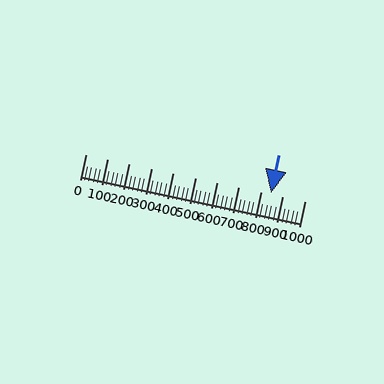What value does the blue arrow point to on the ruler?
The blue arrow points to approximately 848.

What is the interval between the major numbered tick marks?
The major tick marks are spaced 100 units apart.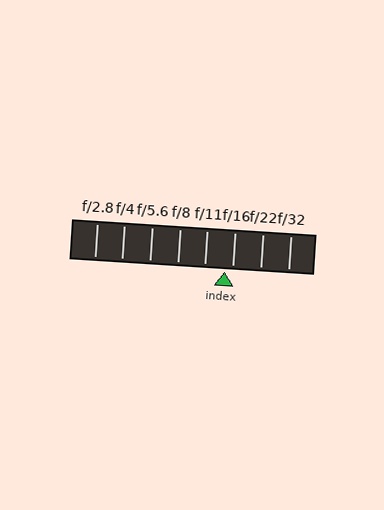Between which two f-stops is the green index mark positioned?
The index mark is between f/11 and f/16.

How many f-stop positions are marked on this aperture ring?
There are 8 f-stop positions marked.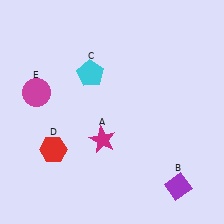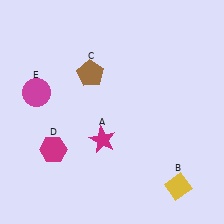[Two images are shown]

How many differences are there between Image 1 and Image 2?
There are 3 differences between the two images.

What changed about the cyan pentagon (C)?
In Image 1, C is cyan. In Image 2, it changed to brown.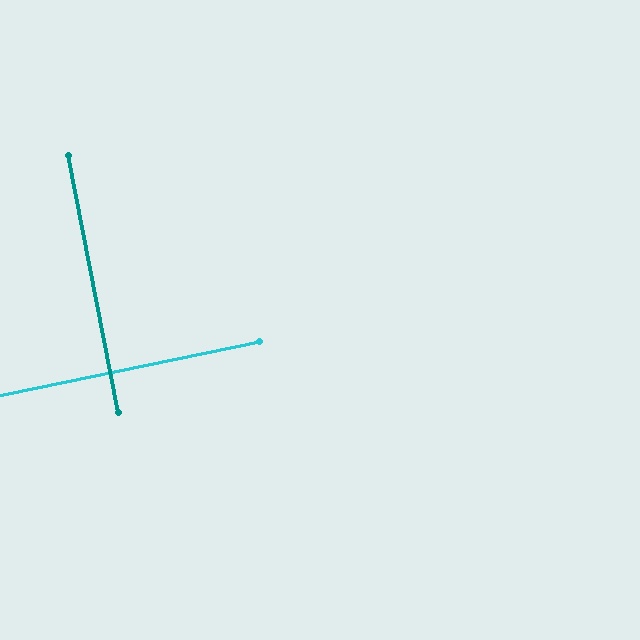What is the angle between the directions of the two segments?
Approximately 89 degrees.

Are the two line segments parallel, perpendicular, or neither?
Perpendicular — they meet at approximately 89°.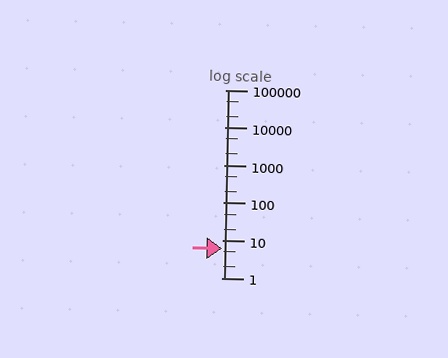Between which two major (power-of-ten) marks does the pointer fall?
The pointer is between 1 and 10.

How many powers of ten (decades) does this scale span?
The scale spans 5 decades, from 1 to 100000.